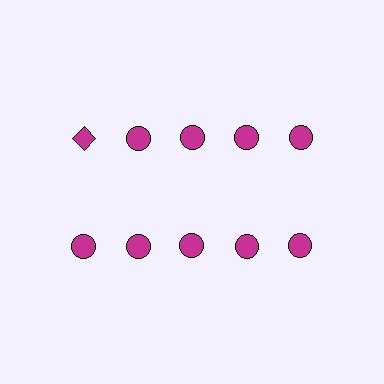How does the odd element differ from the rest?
It has a different shape: diamond instead of circle.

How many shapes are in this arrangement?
There are 10 shapes arranged in a grid pattern.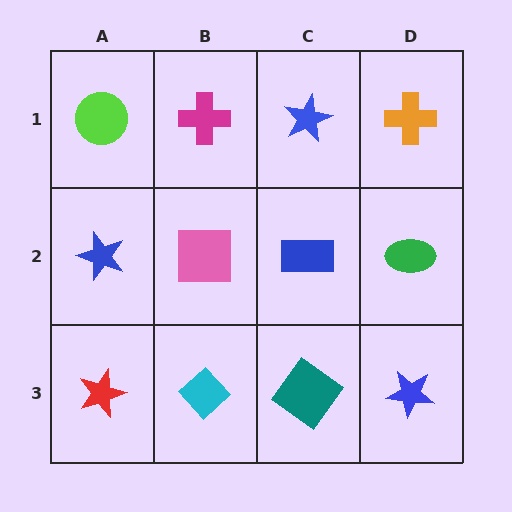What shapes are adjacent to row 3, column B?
A pink square (row 2, column B), a red star (row 3, column A), a teal diamond (row 3, column C).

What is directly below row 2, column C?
A teal diamond.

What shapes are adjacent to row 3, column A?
A blue star (row 2, column A), a cyan diamond (row 3, column B).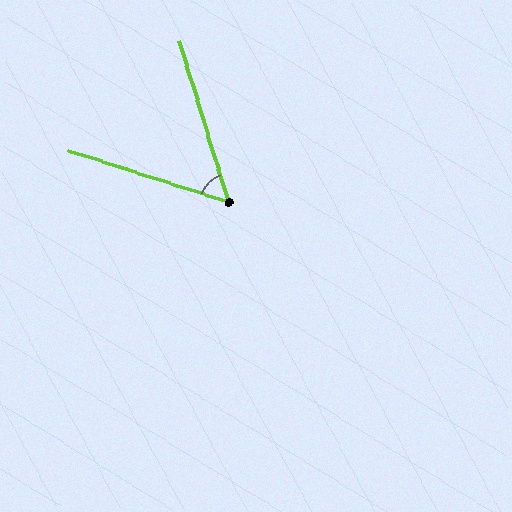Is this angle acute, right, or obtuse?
It is acute.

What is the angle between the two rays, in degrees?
Approximately 55 degrees.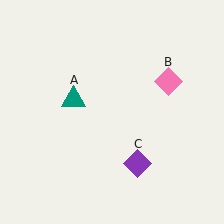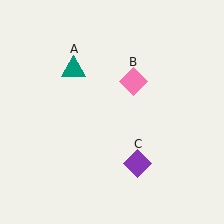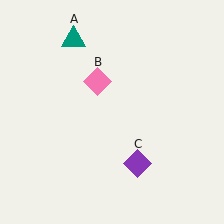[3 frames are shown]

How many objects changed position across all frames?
2 objects changed position: teal triangle (object A), pink diamond (object B).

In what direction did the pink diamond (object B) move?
The pink diamond (object B) moved left.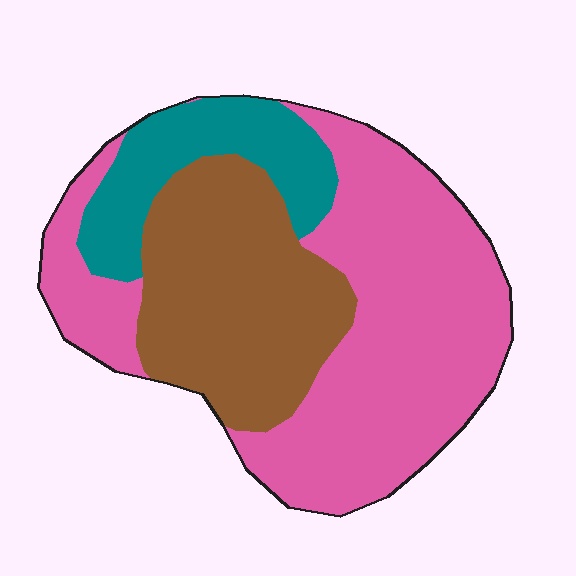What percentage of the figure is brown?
Brown covers around 30% of the figure.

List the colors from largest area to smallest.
From largest to smallest: pink, brown, teal.